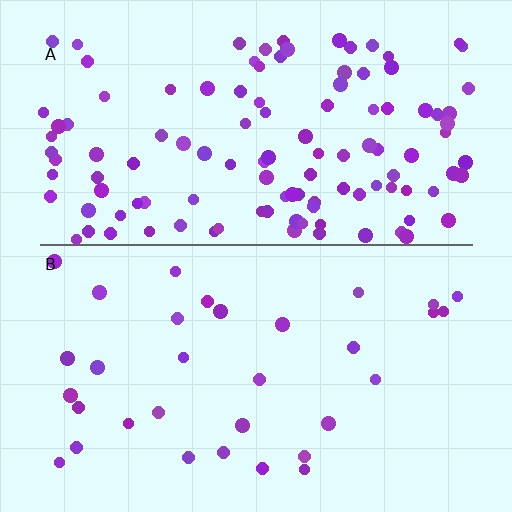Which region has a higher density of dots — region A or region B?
A (the top).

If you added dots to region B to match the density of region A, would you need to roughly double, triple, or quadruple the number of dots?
Approximately quadruple.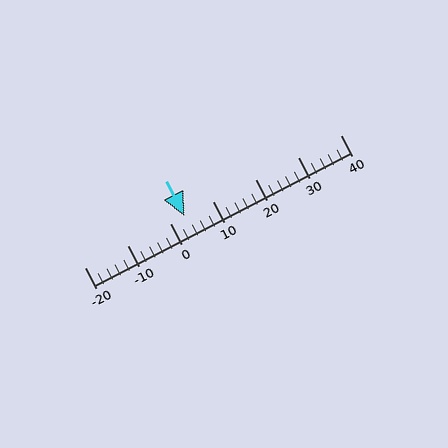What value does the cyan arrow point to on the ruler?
The cyan arrow points to approximately 3.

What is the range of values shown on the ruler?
The ruler shows values from -20 to 40.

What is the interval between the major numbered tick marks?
The major tick marks are spaced 10 units apart.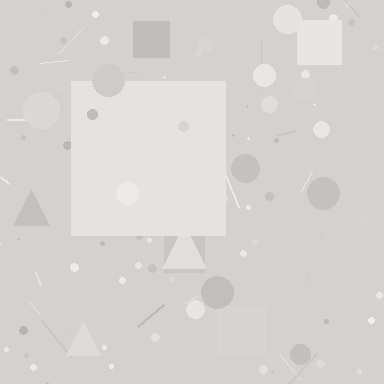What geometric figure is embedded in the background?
A square is embedded in the background.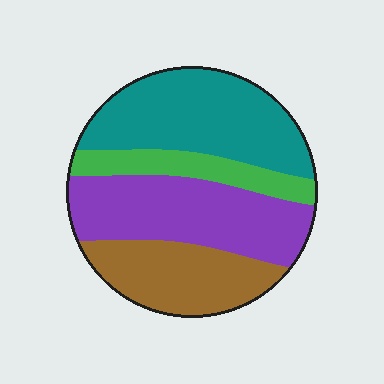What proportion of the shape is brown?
Brown takes up about one quarter (1/4) of the shape.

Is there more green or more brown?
Brown.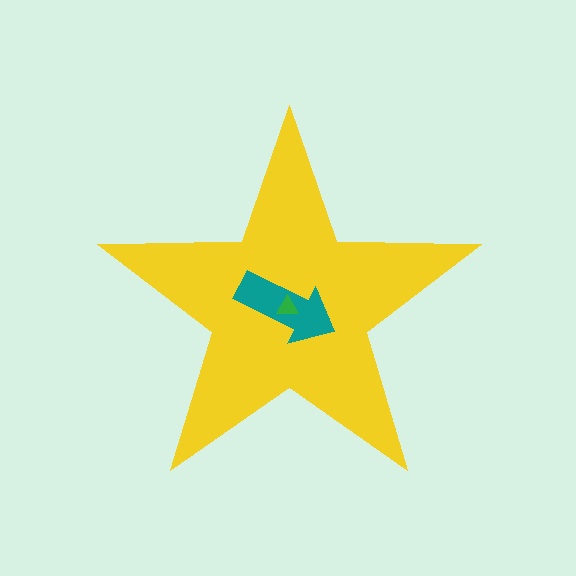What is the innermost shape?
The green triangle.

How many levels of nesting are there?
3.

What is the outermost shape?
The yellow star.